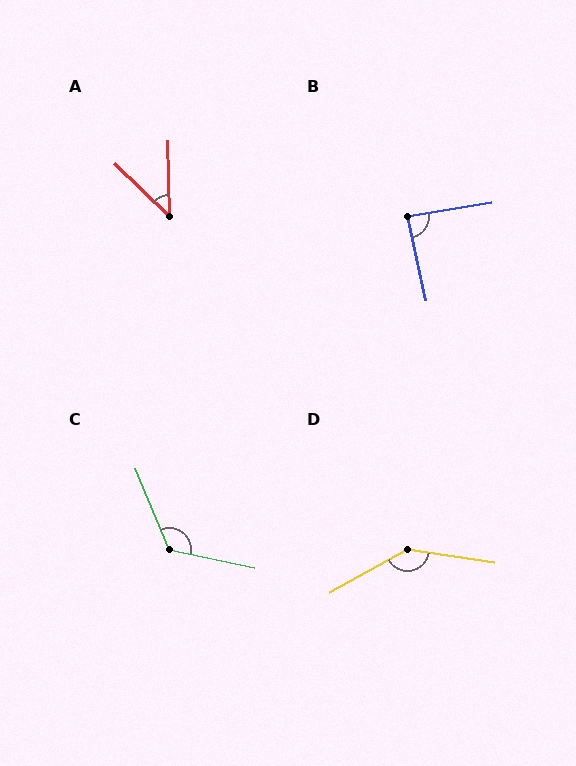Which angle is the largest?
D, at approximately 142 degrees.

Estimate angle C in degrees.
Approximately 125 degrees.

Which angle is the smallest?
A, at approximately 45 degrees.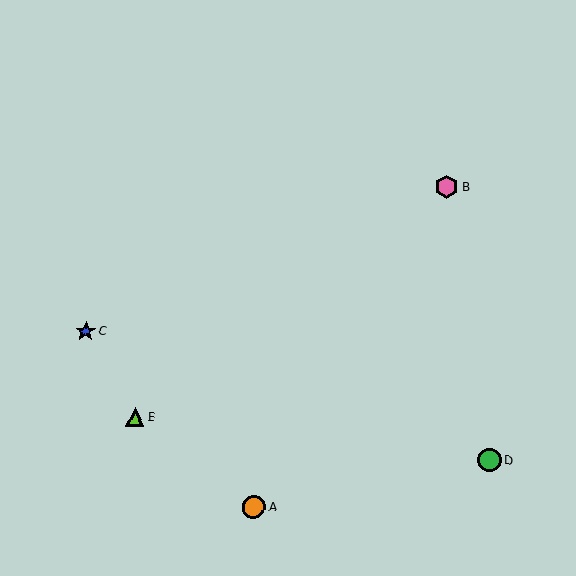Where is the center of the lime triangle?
The center of the lime triangle is at (135, 417).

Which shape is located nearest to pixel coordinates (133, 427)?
The lime triangle (labeled E) at (135, 417) is nearest to that location.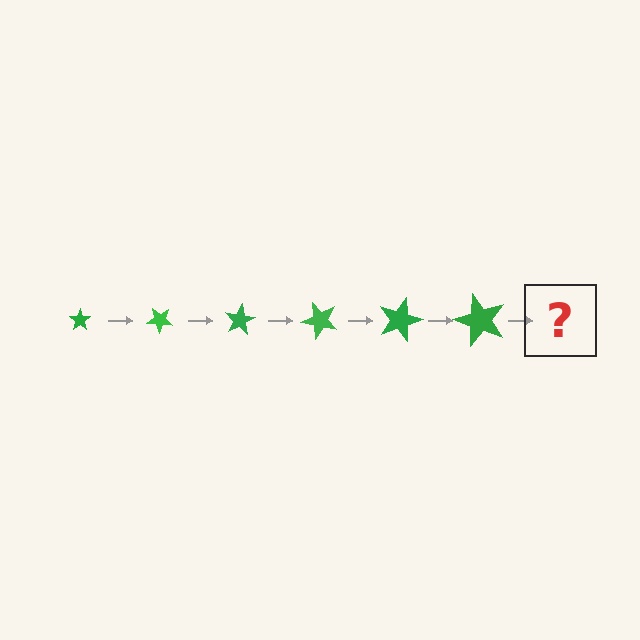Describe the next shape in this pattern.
It should be a star, larger than the previous one and rotated 240 degrees from the start.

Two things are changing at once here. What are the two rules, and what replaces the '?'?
The two rules are that the star grows larger each step and it rotates 40 degrees each step. The '?' should be a star, larger than the previous one and rotated 240 degrees from the start.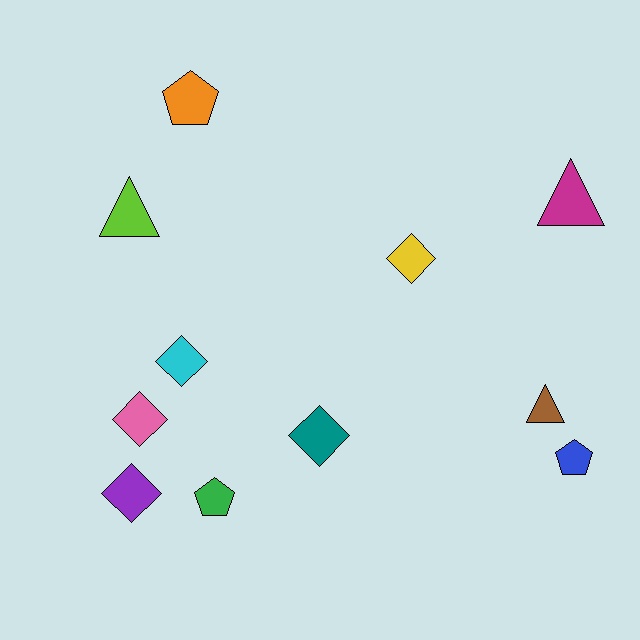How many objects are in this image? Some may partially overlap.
There are 11 objects.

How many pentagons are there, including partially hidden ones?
There are 3 pentagons.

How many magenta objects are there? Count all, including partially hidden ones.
There is 1 magenta object.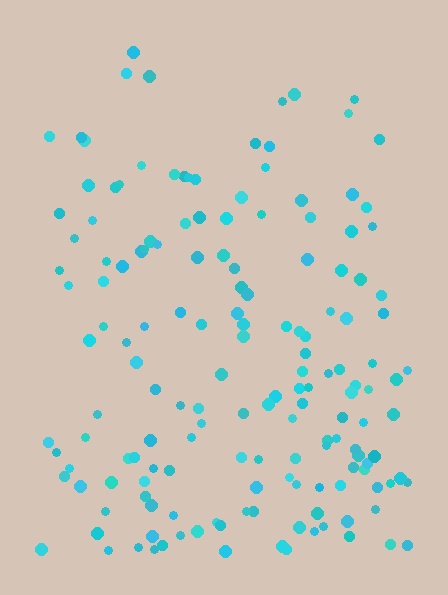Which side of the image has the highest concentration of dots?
The bottom.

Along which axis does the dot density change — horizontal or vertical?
Vertical.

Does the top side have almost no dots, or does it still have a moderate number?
Still a moderate number, just noticeably fewer than the bottom.